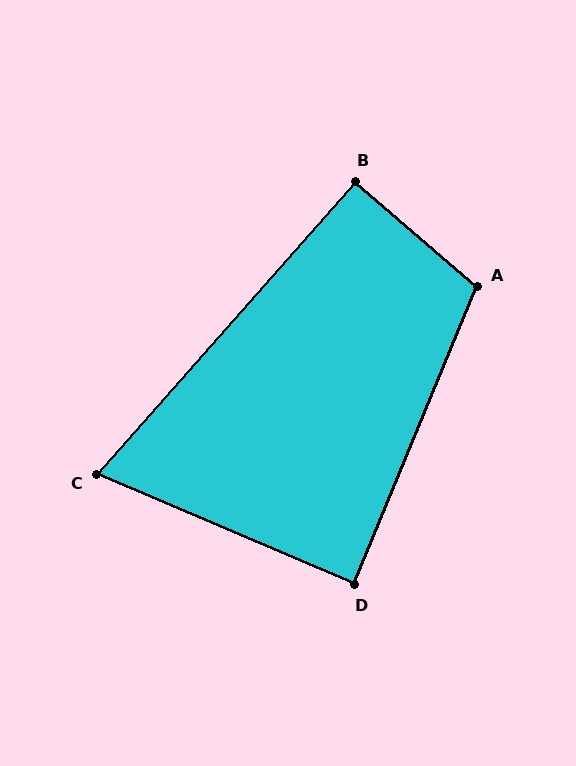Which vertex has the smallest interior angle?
C, at approximately 72 degrees.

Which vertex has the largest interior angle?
A, at approximately 108 degrees.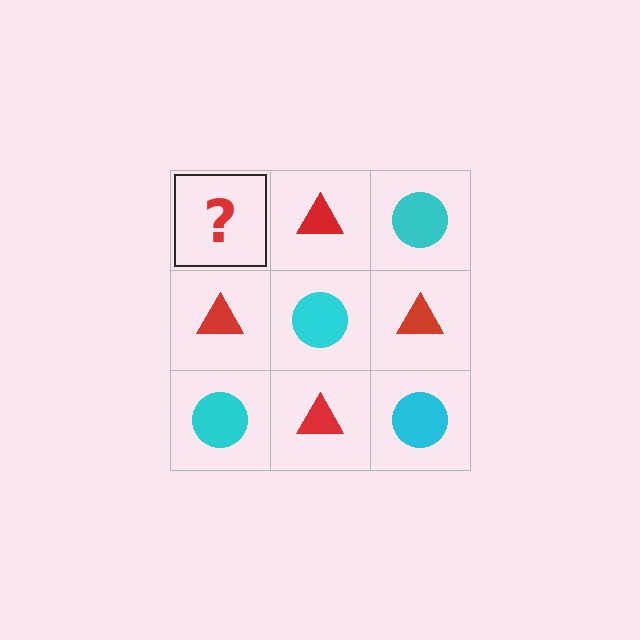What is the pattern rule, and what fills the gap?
The rule is that it alternates cyan circle and red triangle in a checkerboard pattern. The gap should be filled with a cyan circle.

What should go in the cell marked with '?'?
The missing cell should contain a cyan circle.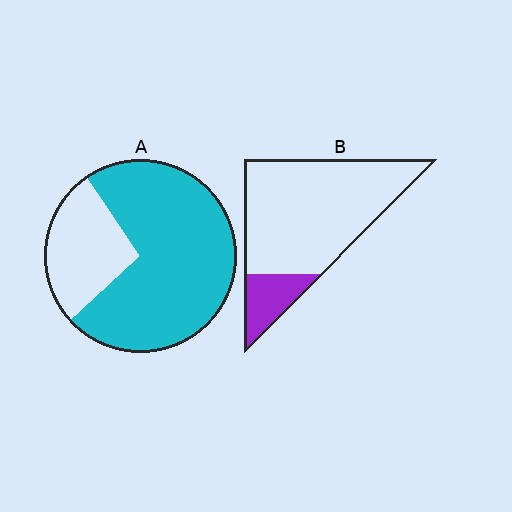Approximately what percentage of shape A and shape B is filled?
A is approximately 75% and B is approximately 15%.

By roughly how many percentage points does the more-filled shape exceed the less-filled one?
By roughly 55 percentage points (A over B).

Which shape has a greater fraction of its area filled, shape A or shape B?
Shape A.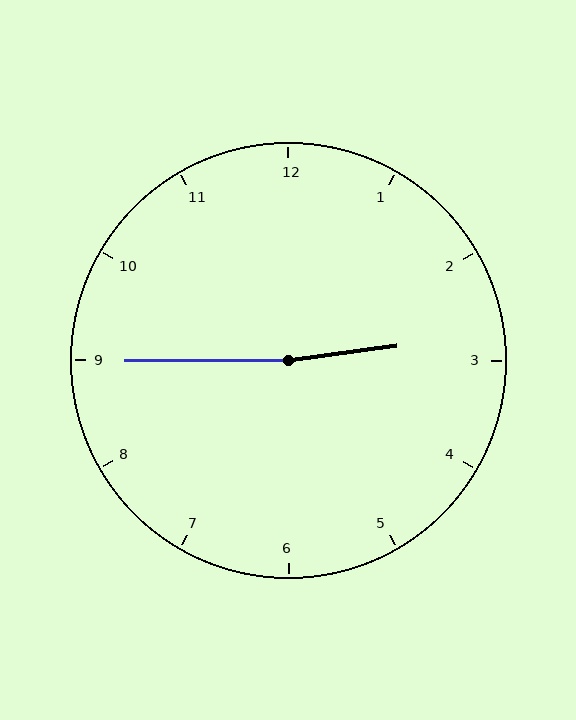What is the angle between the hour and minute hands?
Approximately 172 degrees.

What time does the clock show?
2:45.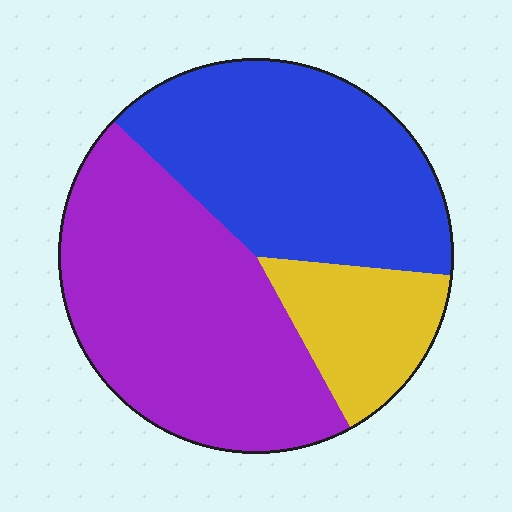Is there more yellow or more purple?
Purple.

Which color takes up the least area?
Yellow, at roughly 15%.